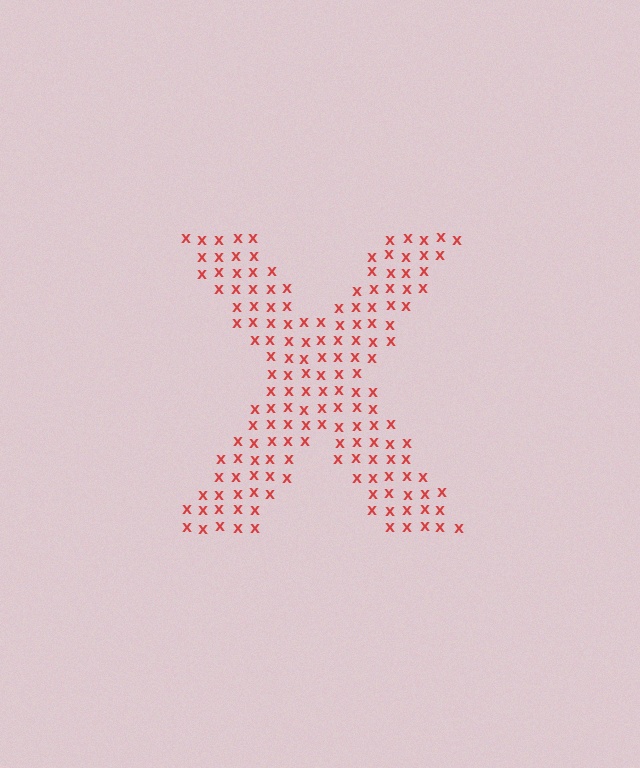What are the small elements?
The small elements are letter X's.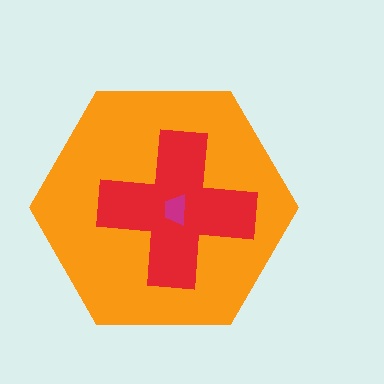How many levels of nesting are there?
3.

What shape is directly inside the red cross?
The magenta trapezoid.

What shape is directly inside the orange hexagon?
The red cross.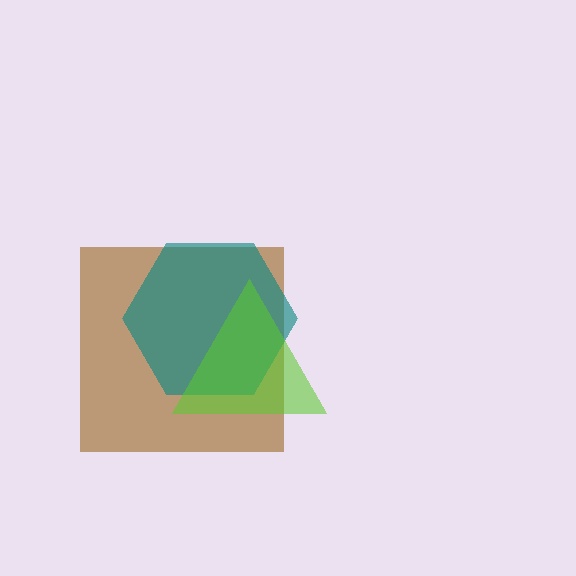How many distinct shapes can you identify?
There are 3 distinct shapes: a brown square, a teal hexagon, a lime triangle.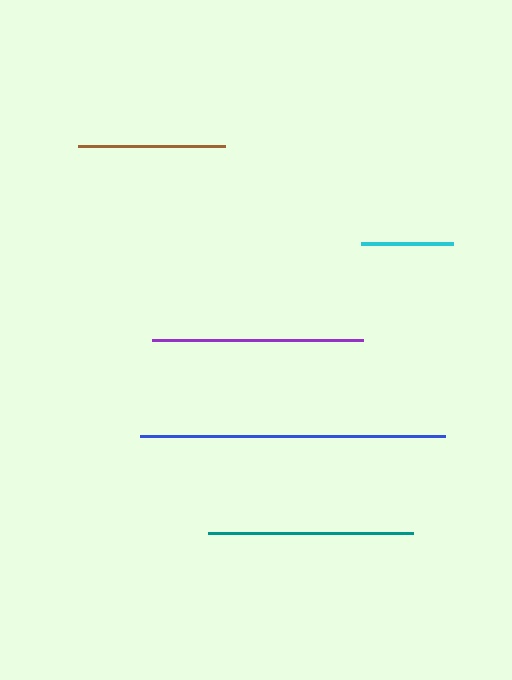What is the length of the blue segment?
The blue segment is approximately 305 pixels long.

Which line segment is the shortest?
The cyan line is the shortest at approximately 92 pixels.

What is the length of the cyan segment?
The cyan segment is approximately 92 pixels long.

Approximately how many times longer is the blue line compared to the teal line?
The blue line is approximately 1.5 times the length of the teal line.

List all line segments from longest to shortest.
From longest to shortest: blue, purple, teal, brown, cyan.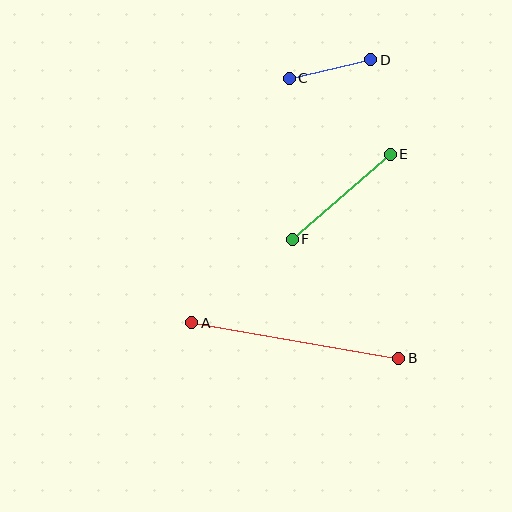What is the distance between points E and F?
The distance is approximately 130 pixels.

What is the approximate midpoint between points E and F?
The midpoint is at approximately (341, 197) pixels.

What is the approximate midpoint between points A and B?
The midpoint is at approximately (295, 340) pixels.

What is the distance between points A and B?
The distance is approximately 210 pixels.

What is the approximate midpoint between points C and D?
The midpoint is at approximately (330, 69) pixels.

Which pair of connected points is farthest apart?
Points A and B are farthest apart.